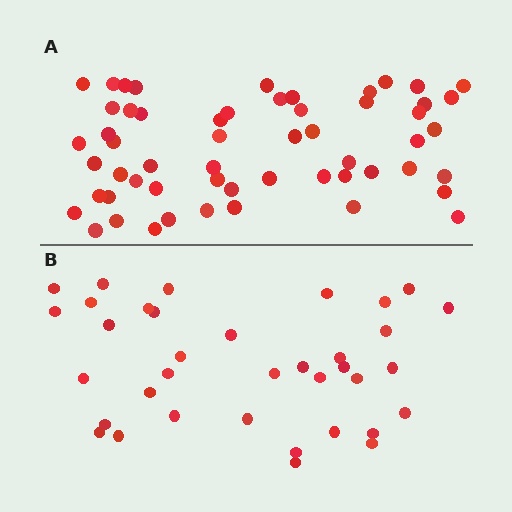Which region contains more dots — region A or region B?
Region A (the top region) has more dots.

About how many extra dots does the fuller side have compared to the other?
Region A has approximately 20 more dots than region B.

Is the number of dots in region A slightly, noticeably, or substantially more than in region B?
Region A has substantially more. The ratio is roughly 1.6 to 1.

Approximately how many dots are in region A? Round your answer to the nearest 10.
About 60 dots. (The exact count is 56, which rounds to 60.)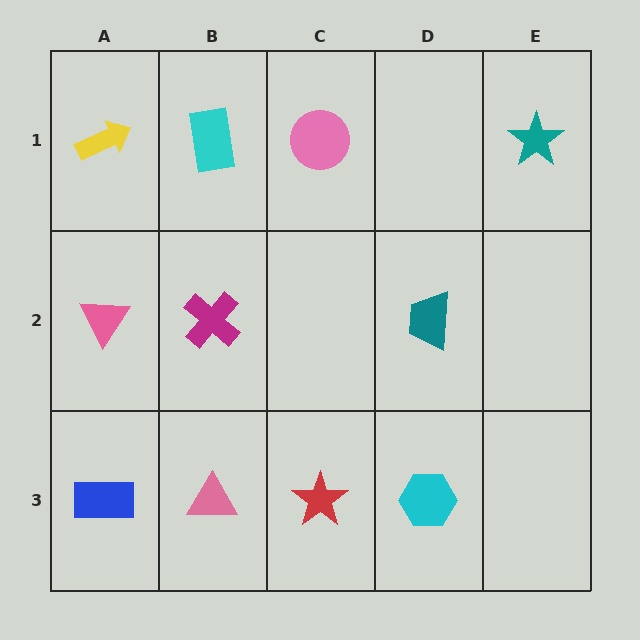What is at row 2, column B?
A magenta cross.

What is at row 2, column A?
A pink triangle.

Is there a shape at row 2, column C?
No, that cell is empty.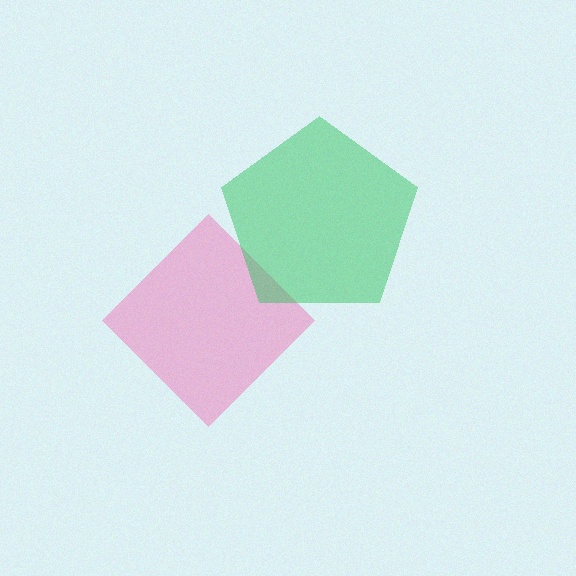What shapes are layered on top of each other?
The layered shapes are: a pink diamond, a green pentagon.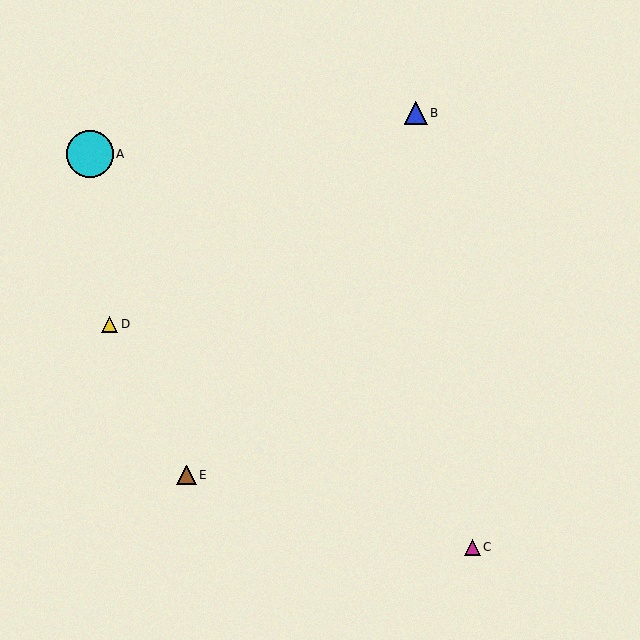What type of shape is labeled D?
Shape D is a yellow triangle.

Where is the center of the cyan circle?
The center of the cyan circle is at (90, 154).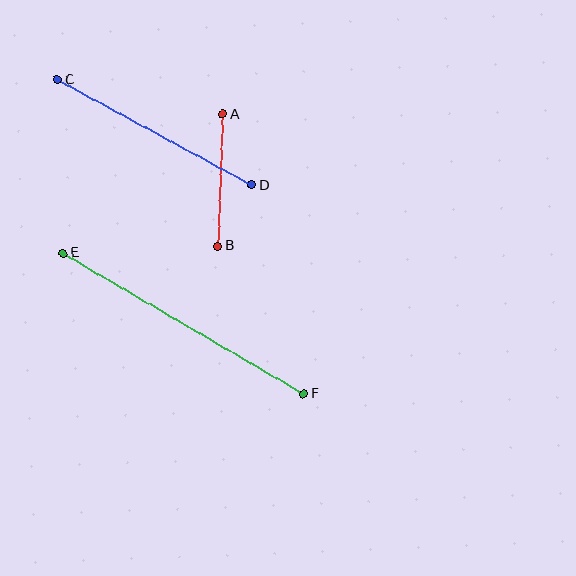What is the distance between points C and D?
The distance is approximately 221 pixels.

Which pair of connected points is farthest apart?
Points E and F are farthest apart.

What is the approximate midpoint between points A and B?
The midpoint is at approximately (220, 180) pixels.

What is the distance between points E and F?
The distance is approximately 279 pixels.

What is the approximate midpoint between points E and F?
The midpoint is at approximately (184, 323) pixels.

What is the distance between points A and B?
The distance is approximately 132 pixels.